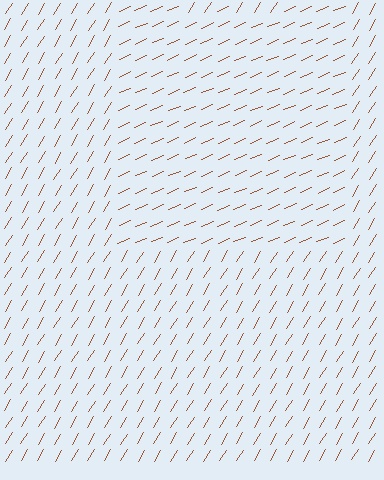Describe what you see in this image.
The image is filled with small brown line segments. A rectangle region in the image has lines oriented differently from the surrounding lines, creating a visible texture boundary.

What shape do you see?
I see a rectangle.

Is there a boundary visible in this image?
Yes, there is a texture boundary formed by a change in line orientation.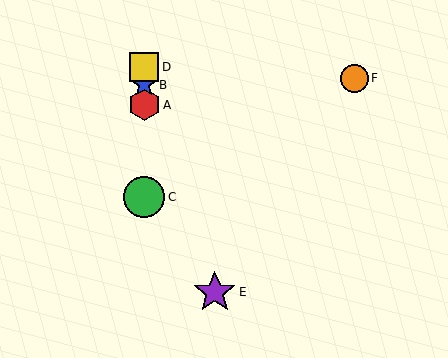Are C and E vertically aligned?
No, C is at x≈144 and E is at x≈215.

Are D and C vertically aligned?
Yes, both are at x≈144.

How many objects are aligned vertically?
4 objects (A, B, C, D) are aligned vertically.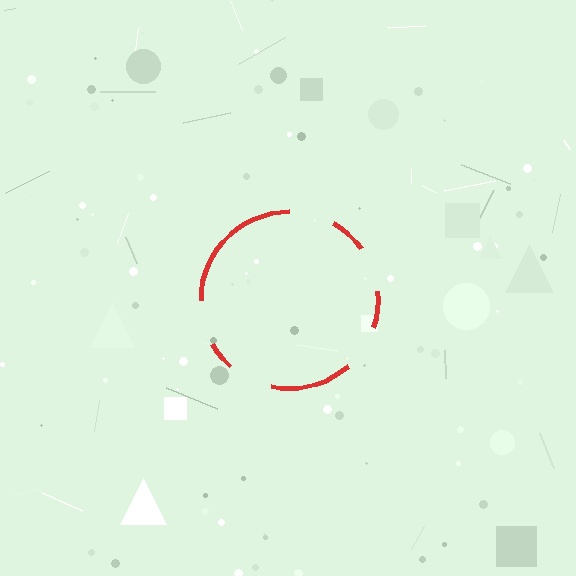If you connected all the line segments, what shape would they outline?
They would outline a circle.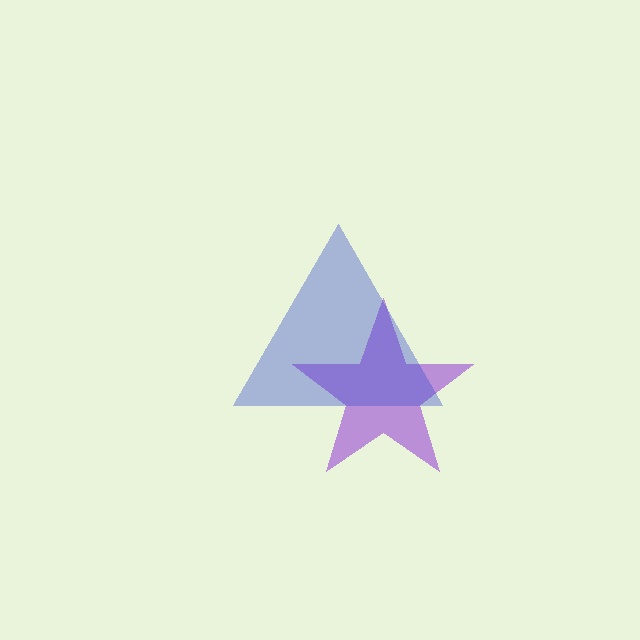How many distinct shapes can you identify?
There are 2 distinct shapes: a purple star, a blue triangle.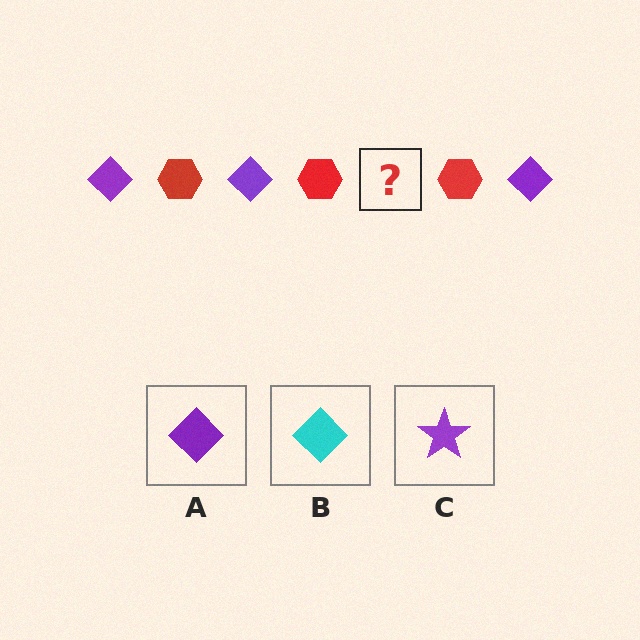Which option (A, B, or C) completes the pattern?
A.